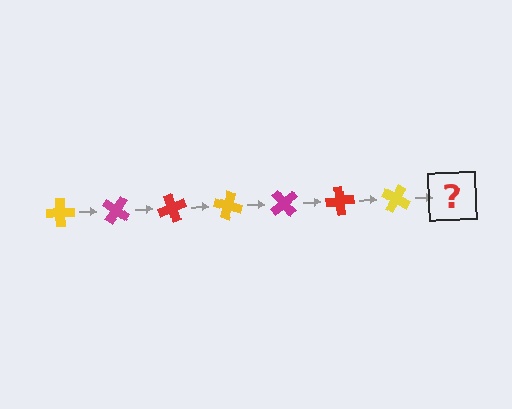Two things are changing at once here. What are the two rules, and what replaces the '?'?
The two rules are that it rotates 35 degrees each step and the color cycles through yellow, magenta, and red. The '?' should be a magenta cross, rotated 245 degrees from the start.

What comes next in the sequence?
The next element should be a magenta cross, rotated 245 degrees from the start.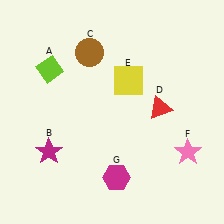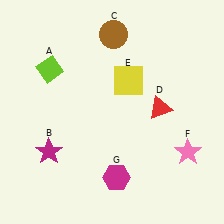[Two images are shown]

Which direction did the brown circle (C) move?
The brown circle (C) moved right.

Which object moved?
The brown circle (C) moved right.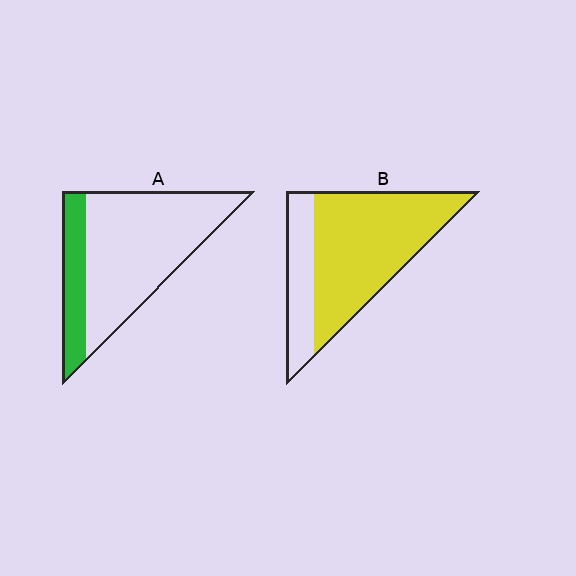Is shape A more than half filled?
No.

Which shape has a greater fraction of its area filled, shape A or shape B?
Shape B.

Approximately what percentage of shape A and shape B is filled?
A is approximately 25% and B is approximately 75%.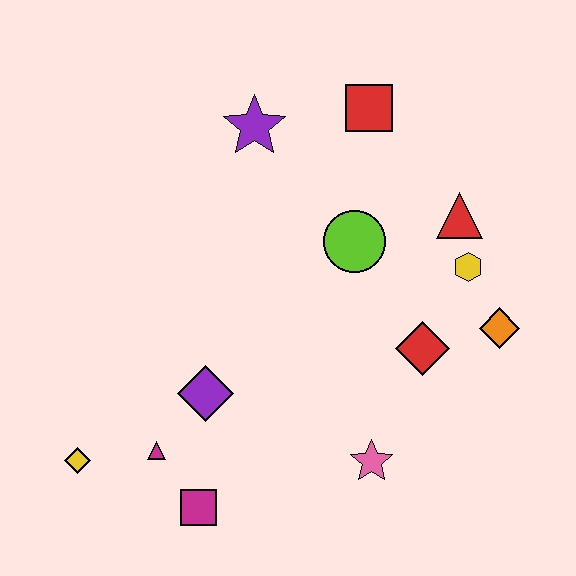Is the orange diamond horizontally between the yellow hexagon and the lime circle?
No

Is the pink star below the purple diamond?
Yes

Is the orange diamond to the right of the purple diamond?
Yes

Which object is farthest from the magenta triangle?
The red square is farthest from the magenta triangle.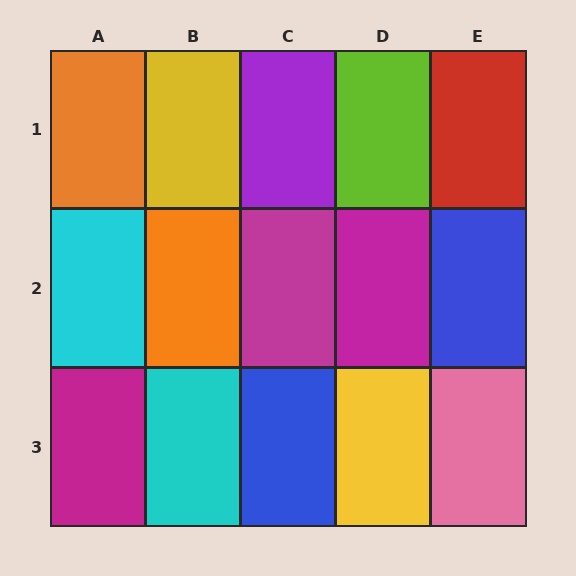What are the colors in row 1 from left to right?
Orange, yellow, purple, lime, red.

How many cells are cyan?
2 cells are cyan.